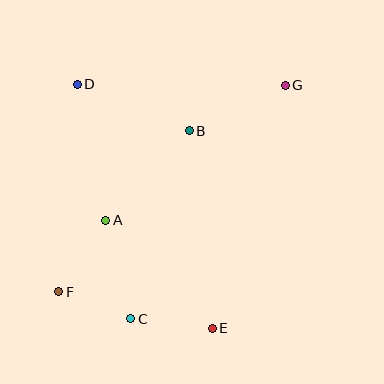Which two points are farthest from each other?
Points F and G are farthest from each other.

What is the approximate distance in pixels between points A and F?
The distance between A and F is approximately 86 pixels.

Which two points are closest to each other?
Points C and F are closest to each other.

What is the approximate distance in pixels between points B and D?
The distance between B and D is approximately 121 pixels.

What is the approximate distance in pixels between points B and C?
The distance between B and C is approximately 197 pixels.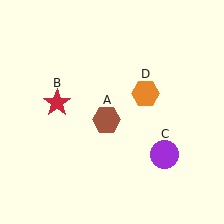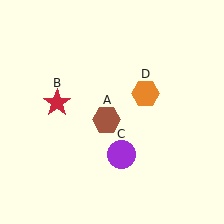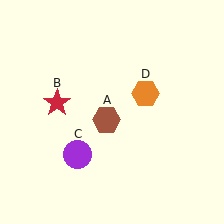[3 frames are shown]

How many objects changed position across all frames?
1 object changed position: purple circle (object C).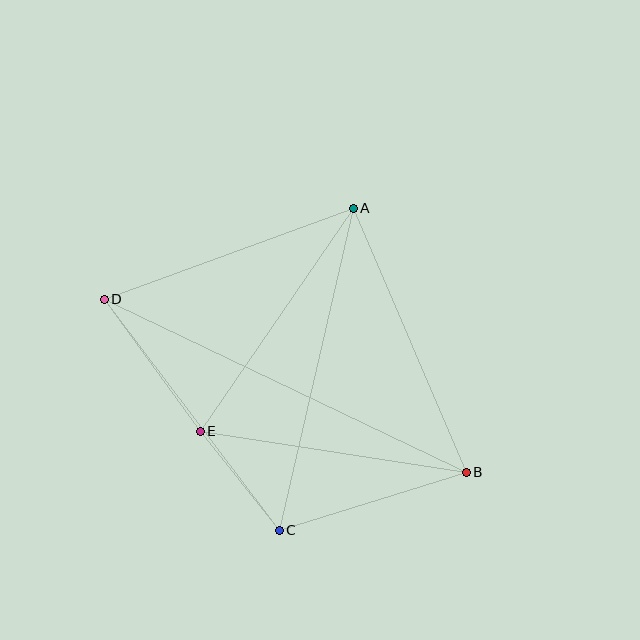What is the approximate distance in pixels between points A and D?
The distance between A and D is approximately 265 pixels.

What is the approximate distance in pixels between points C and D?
The distance between C and D is approximately 290 pixels.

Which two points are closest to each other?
Points C and E are closest to each other.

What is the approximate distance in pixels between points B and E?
The distance between B and E is approximately 269 pixels.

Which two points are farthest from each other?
Points B and D are farthest from each other.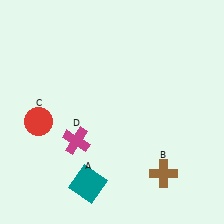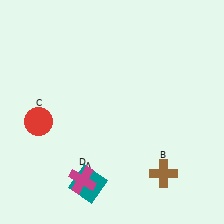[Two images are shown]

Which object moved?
The magenta cross (D) moved down.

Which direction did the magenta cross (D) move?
The magenta cross (D) moved down.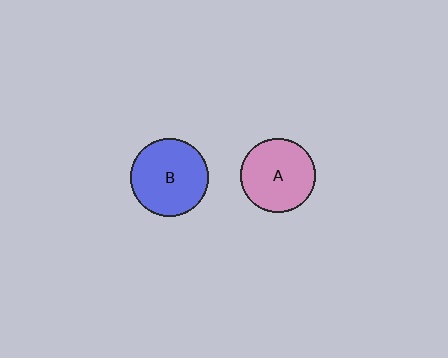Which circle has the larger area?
Circle B (blue).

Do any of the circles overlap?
No, none of the circles overlap.